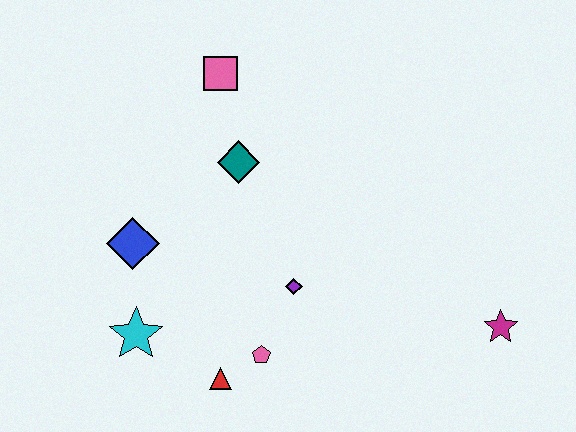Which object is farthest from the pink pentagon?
The pink square is farthest from the pink pentagon.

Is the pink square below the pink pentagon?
No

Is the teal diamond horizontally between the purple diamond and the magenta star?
No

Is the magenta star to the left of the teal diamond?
No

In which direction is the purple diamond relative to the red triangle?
The purple diamond is above the red triangle.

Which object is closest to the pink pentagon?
The red triangle is closest to the pink pentagon.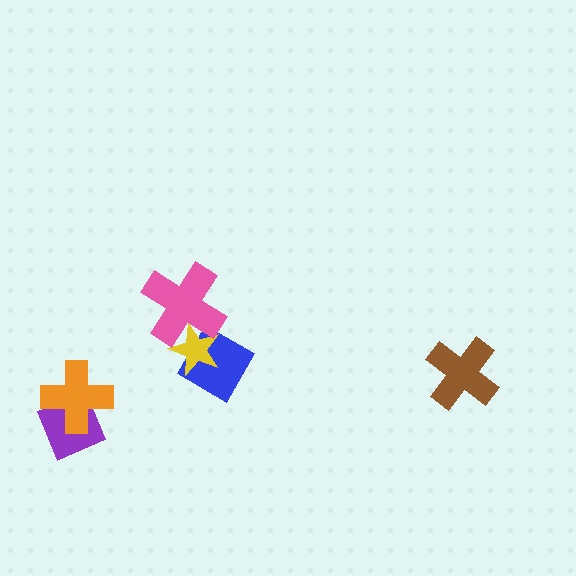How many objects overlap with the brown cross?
0 objects overlap with the brown cross.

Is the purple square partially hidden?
Yes, it is partially covered by another shape.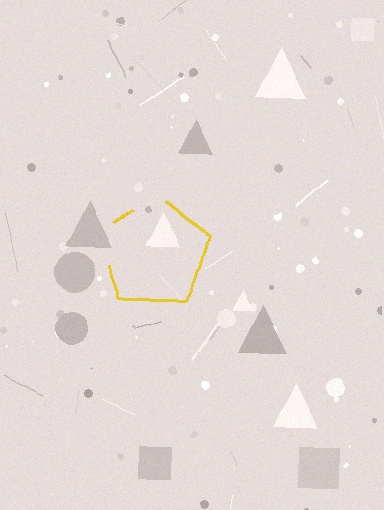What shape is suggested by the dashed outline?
The dashed outline suggests a pentagon.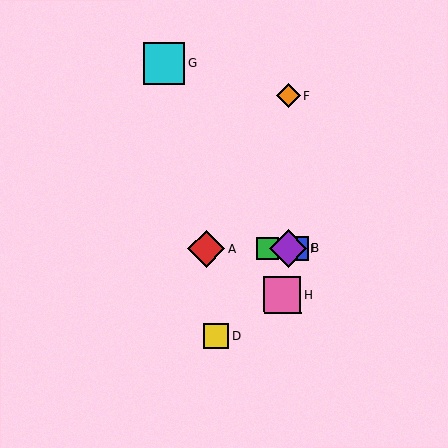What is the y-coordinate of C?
Object C is at y≈248.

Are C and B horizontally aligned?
Yes, both are at y≈248.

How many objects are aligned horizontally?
4 objects (A, B, C, E) are aligned horizontally.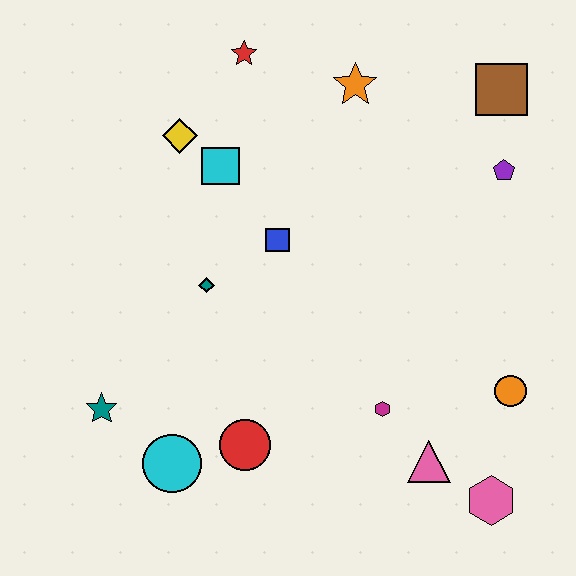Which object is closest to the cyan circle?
The red circle is closest to the cyan circle.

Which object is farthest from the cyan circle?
The brown square is farthest from the cyan circle.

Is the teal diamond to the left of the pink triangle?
Yes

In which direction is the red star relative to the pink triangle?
The red star is above the pink triangle.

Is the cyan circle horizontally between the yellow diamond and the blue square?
No